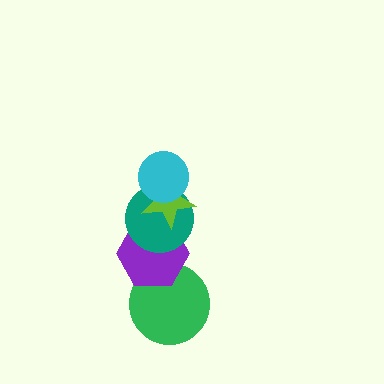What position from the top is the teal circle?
The teal circle is 3rd from the top.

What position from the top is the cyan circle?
The cyan circle is 1st from the top.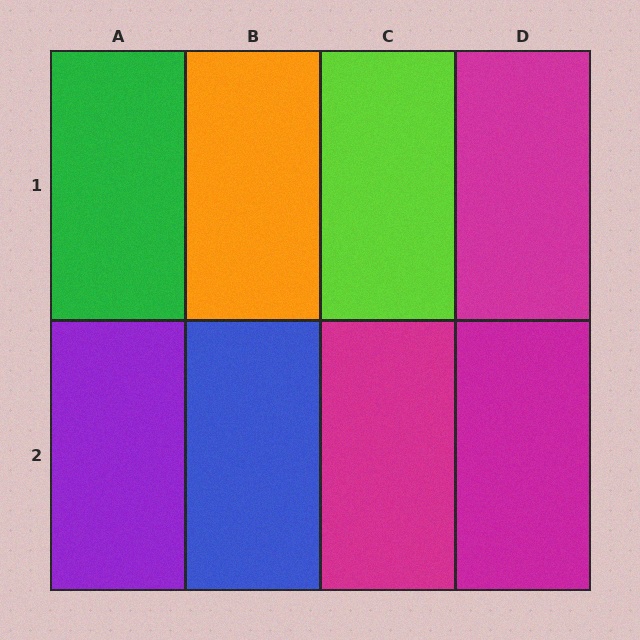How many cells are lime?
1 cell is lime.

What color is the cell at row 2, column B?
Blue.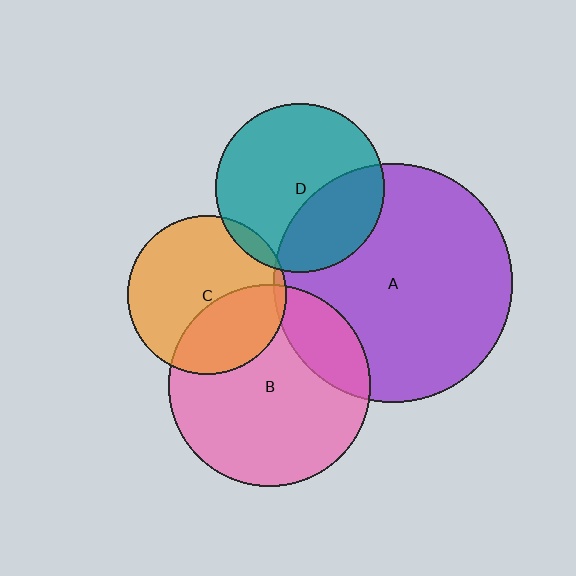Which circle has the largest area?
Circle A (purple).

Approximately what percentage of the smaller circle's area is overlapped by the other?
Approximately 20%.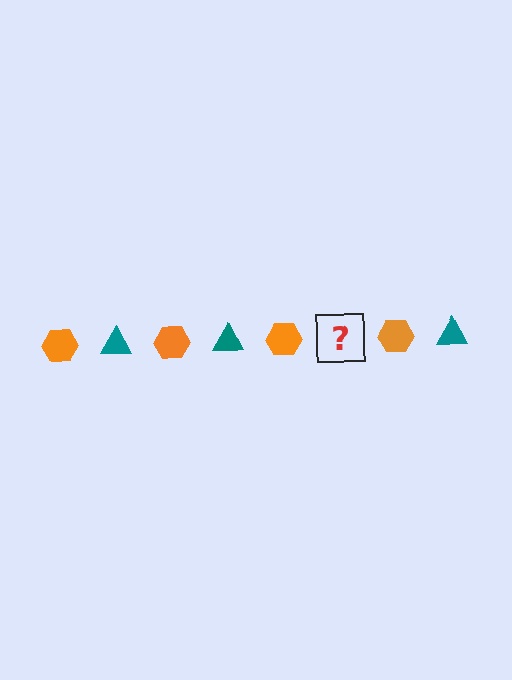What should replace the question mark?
The question mark should be replaced with a teal triangle.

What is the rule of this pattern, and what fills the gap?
The rule is that the pattern alternates between orange hexagon and teal triangle. The gap should be filled with a teal triangle.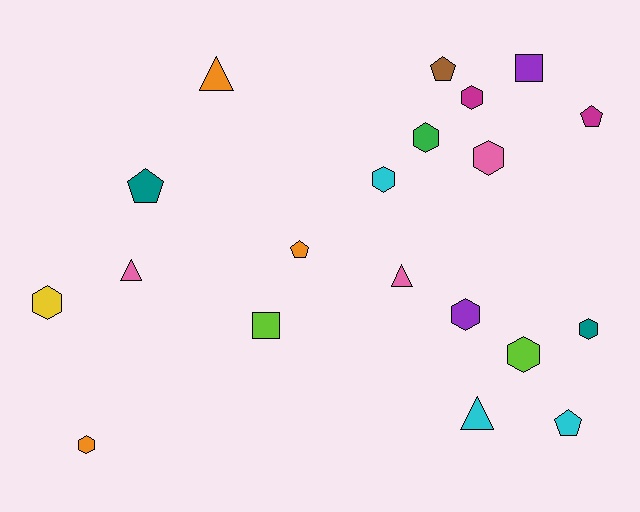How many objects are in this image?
There are 20 objects.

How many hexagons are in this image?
There are 9 hexagons.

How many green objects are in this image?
There is 1 green object.